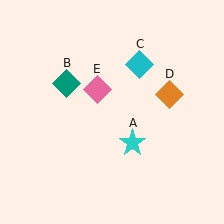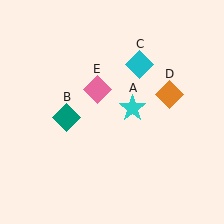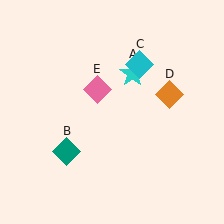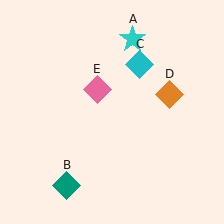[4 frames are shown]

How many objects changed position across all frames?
2 objects changed position: cyan star (object A), teal diamond (object B).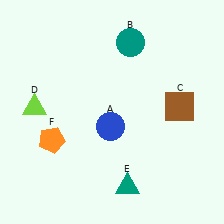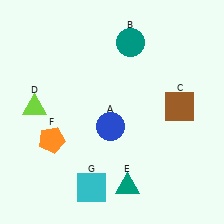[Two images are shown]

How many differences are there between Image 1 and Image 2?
There is 1 difference between the two images.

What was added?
A cyan square (G) was added in Image 2.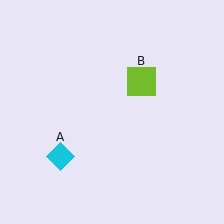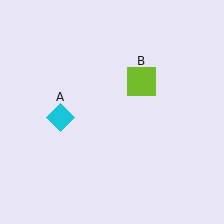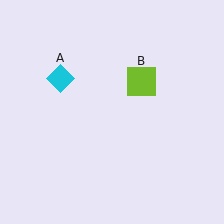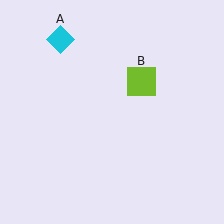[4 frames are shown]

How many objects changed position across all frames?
1 object changed position: cyan diamond (object A).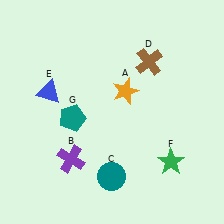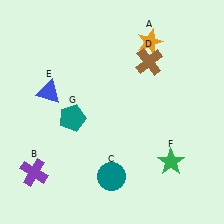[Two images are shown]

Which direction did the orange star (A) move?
The orange star (A) moved up.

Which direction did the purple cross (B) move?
The purple cross (B) moved left.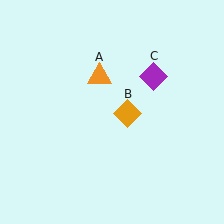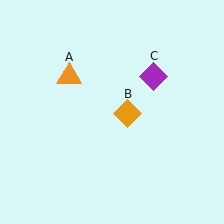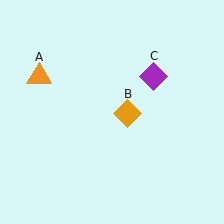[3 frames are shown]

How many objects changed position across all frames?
1 object changed position: orange triangle (object A).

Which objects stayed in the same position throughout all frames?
Orange diamond (object B) and purple diamond (object C) remained stationary.